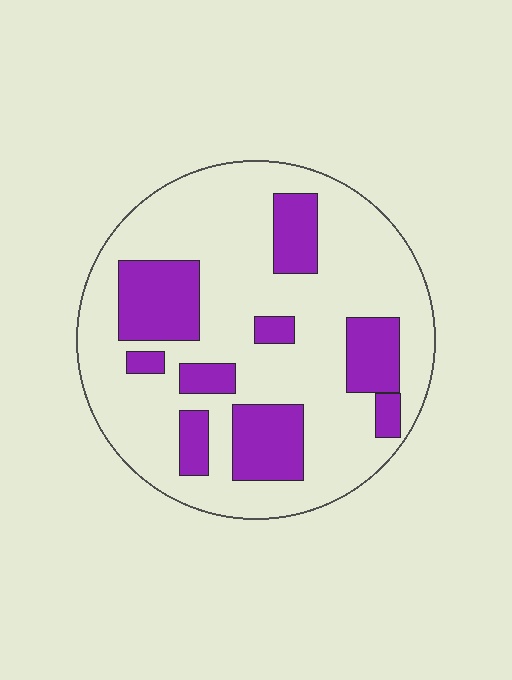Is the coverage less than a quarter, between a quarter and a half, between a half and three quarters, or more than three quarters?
Between a quarter and a half.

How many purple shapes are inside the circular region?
9.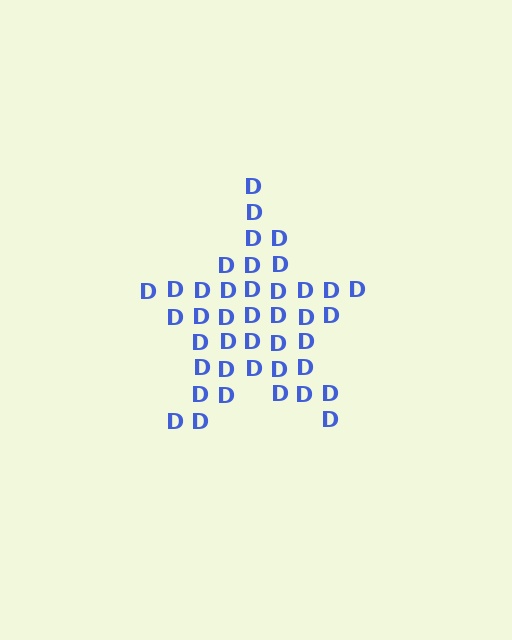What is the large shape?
The large shape is a star.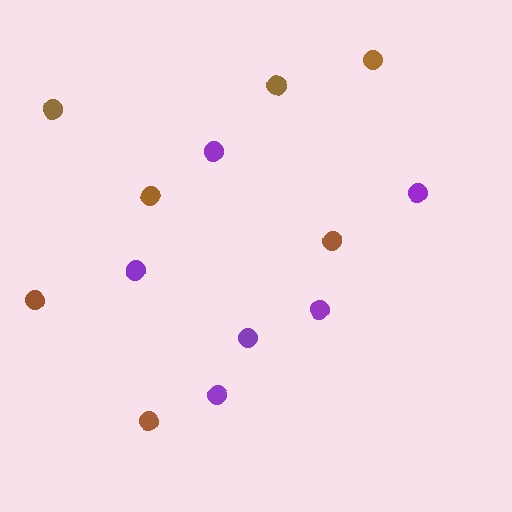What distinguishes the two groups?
There are 2 groups: one group of brown circles (7) and one group of purple circles (6).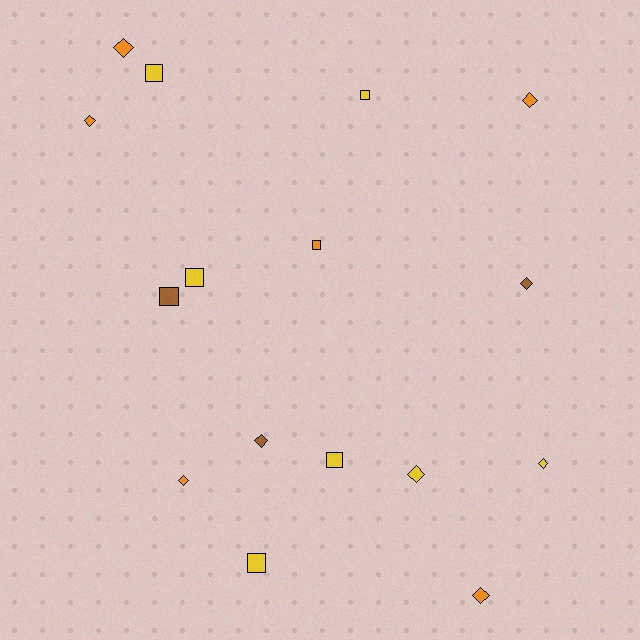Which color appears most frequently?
Yellow, with 7 objects.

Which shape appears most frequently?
Diamond, with 9 objects.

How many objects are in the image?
There are 16 objects.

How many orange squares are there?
There is 1 orange square.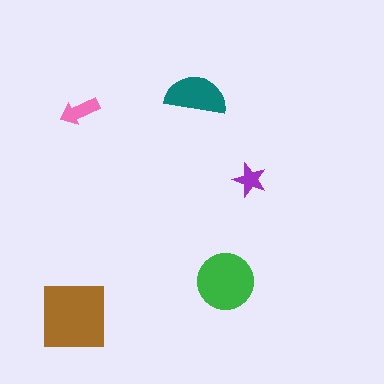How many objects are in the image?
There are 5 objects in the image.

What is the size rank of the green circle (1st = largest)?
2nd.